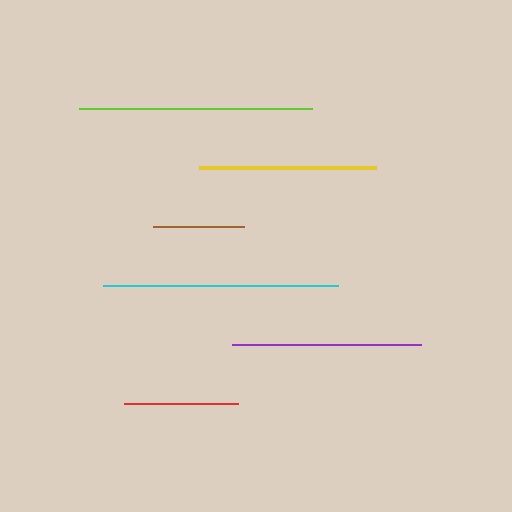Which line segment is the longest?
The cyan line is the longest at approximately 234 pixels.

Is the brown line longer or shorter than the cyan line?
The cyan line is longer than the brown line.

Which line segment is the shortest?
The brown line is the shortest at approximately 90 pixels.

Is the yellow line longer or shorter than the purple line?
The purple line is longer than the yellow line.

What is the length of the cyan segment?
The cyan segment is approximately 234 pixels long.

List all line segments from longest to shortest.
From longest to shortest: cyan, lime, purple, yellow, red, brown.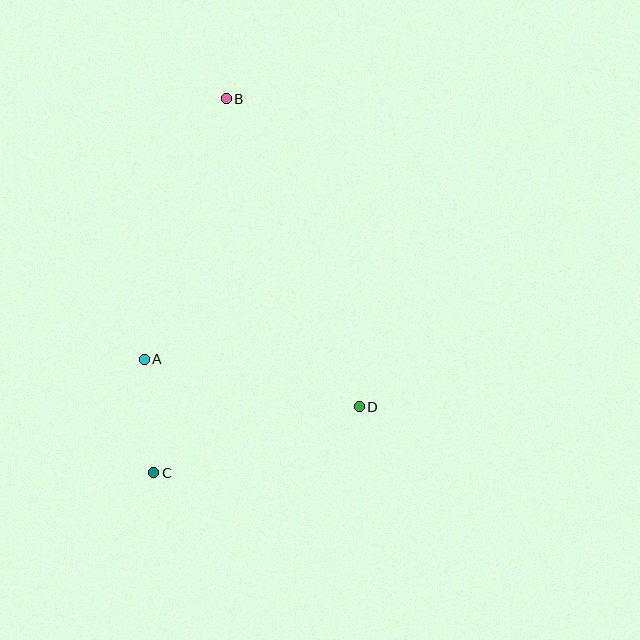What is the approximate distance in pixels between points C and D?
The distance between C and D is approximately 216 pixels.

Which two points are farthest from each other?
Points B and C are farthest from each other.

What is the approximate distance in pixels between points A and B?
The distance between A and B is approximately 273 pixels.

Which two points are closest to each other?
Points A and C are closest to each other.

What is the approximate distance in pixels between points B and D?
The distance between B and D is approximately 335 pixels.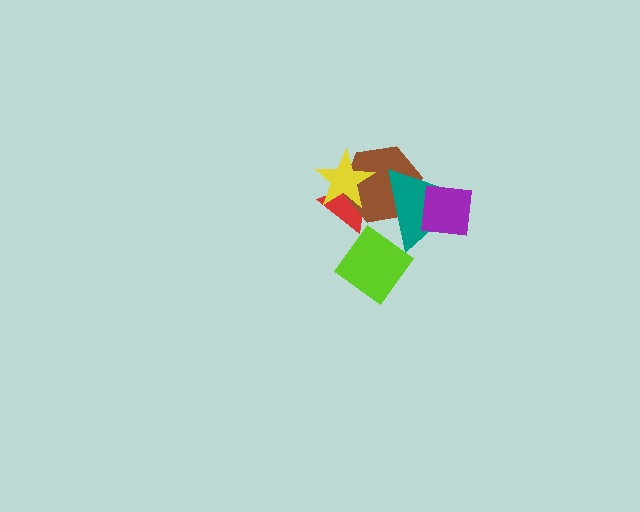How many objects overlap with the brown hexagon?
3 objects overlap with the brown hexagon.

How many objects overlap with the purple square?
1 object overlaps with the purple square.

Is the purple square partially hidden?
No, no other shape covers it.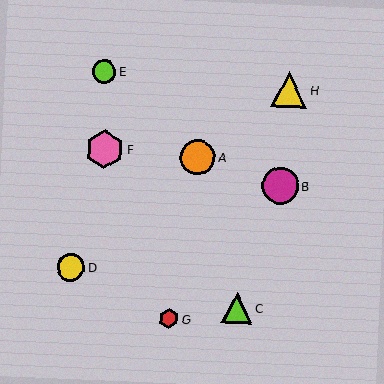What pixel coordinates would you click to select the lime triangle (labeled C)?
Click at (237, 308) to select the lime triangle C.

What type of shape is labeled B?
Shape B is a magenta circle.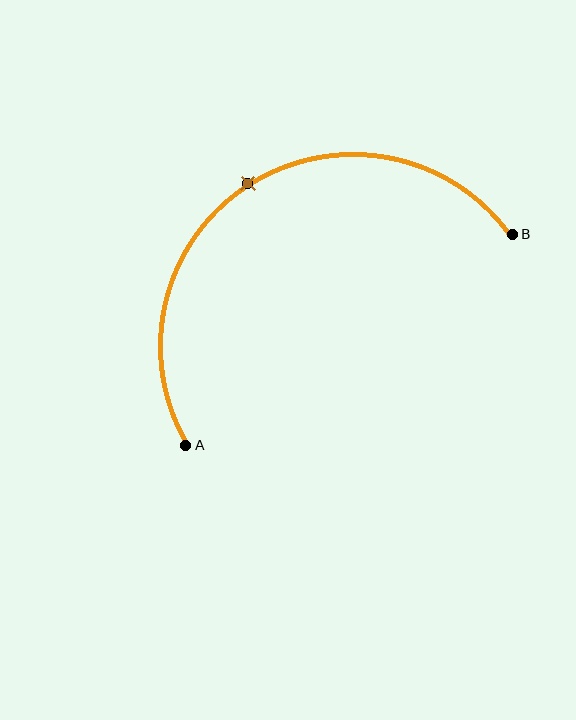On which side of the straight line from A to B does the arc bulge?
The arc bulges above the straight line connecting A and B.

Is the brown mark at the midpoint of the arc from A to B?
Yes. The brown mark lies on the arc at equal arc-length from both A and B — it is the arc midpoint.